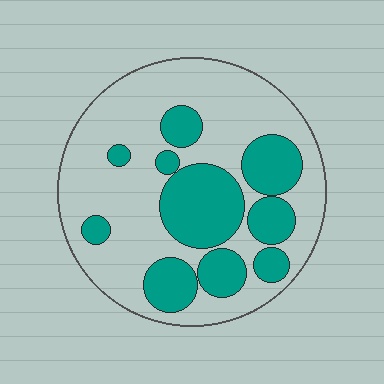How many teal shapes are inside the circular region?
10.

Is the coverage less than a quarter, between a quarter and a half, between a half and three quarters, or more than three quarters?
Between a quarter and a half.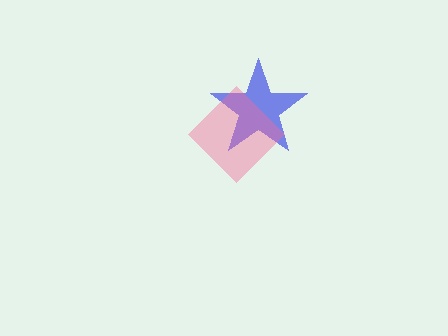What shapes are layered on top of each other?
The layered shapes are: a blue star, a pink diamond.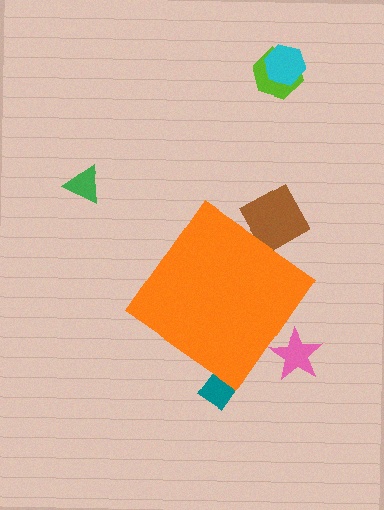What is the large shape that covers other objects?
An orange diamond.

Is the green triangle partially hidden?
No, the green triangle is fully visible.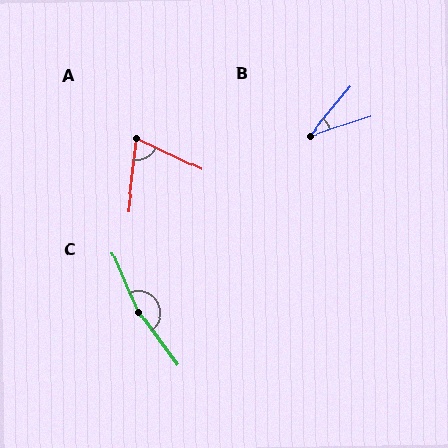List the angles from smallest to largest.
B (33°), A (71°), C (166°).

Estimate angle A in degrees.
Approximately 71 degrees.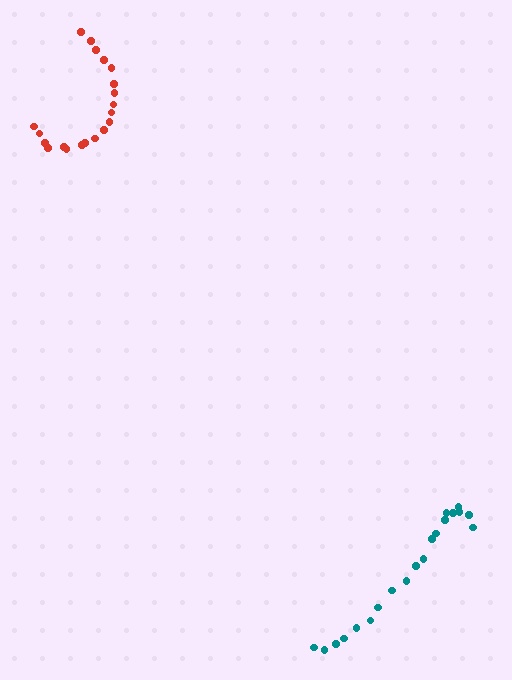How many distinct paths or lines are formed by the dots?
There are 2 distinct paths.